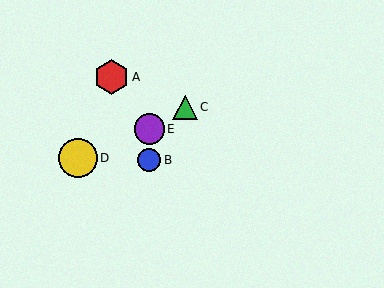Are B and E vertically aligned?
Yes, both are at x≈149.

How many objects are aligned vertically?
2 objects (B, E) are aligned vertically.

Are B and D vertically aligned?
No, B is at x≈149 and D is at x≈78.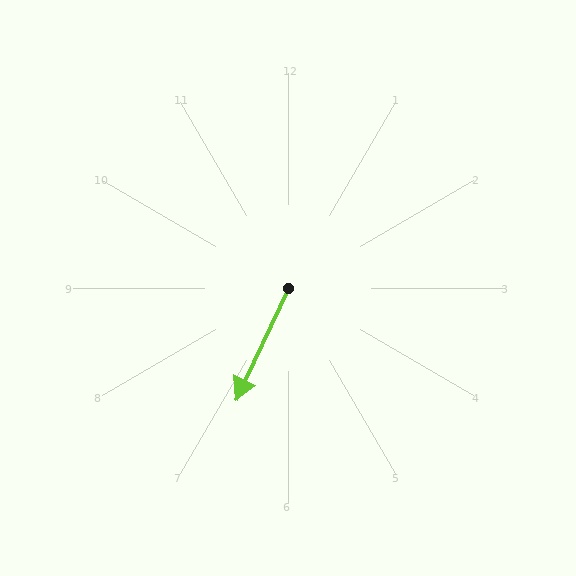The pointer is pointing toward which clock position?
Roughly 7 o'clock.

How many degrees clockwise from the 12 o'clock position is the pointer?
Approximately 205 degrees.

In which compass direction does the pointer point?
Southwest.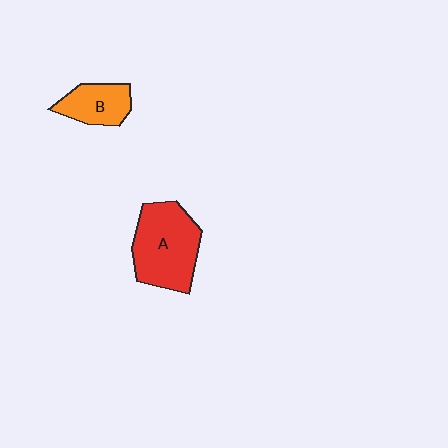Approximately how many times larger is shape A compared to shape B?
Approximately 1.9 times.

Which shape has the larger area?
Shape A (red).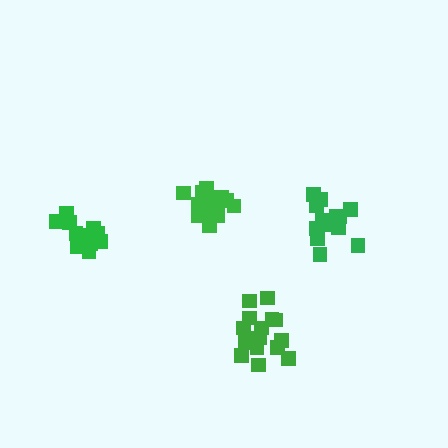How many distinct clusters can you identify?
There are 4 distinct clusters.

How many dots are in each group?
Group 1: 14 dots, Group 2: 16 dots, Group 3: 13 dots, Group 4: 11 dots (54 total).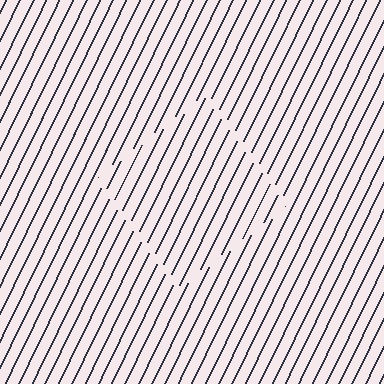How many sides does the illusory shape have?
4 sides — the line-ends trace a square.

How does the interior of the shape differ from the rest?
The interior of the shape contains the same grating, shifted by half a period — the contour is defined by the phase discontinuity where line-ends from the inner and outer gratings abut.